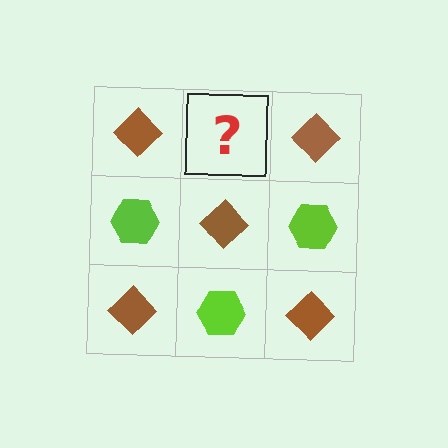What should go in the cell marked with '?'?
The missing cell should contain a lime hexagon.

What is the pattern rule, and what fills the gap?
The rule is that it alternates brown diamond and lime hexagon in a checkerboard pattern. The gap should be filled with a lime hexagon.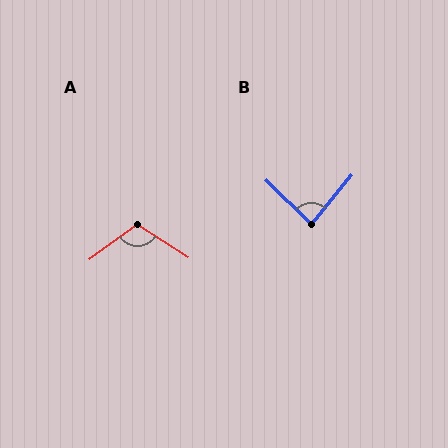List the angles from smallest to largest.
B (85°), A (111°).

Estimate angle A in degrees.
Approximately 111 degrees.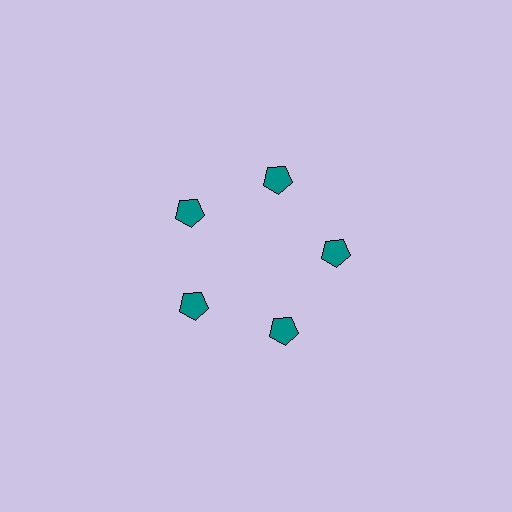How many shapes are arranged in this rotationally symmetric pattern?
There are 5 shapes, arranged in 5 groups of 1.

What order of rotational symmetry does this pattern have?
This pattern has 5-fold rotational symmetry.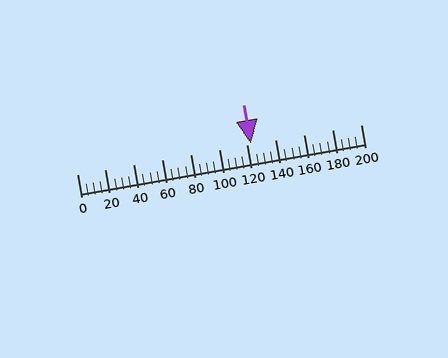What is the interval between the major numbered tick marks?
The major tick marks are spaced 20 units apart.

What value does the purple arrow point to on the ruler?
The purple arrow points to approximately 123.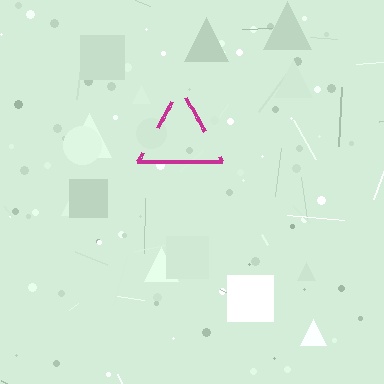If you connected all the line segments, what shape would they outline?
They would outline a triangle.